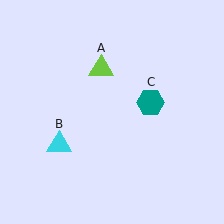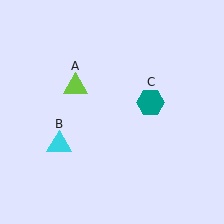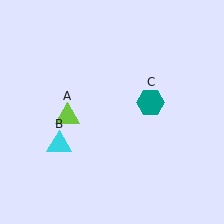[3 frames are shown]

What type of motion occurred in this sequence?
The lime triangle (object A) rotated counterclockwise around the center of the scene.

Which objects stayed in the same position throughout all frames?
Cyan triangle (object B) and teal hexagon (object C) remained stationary.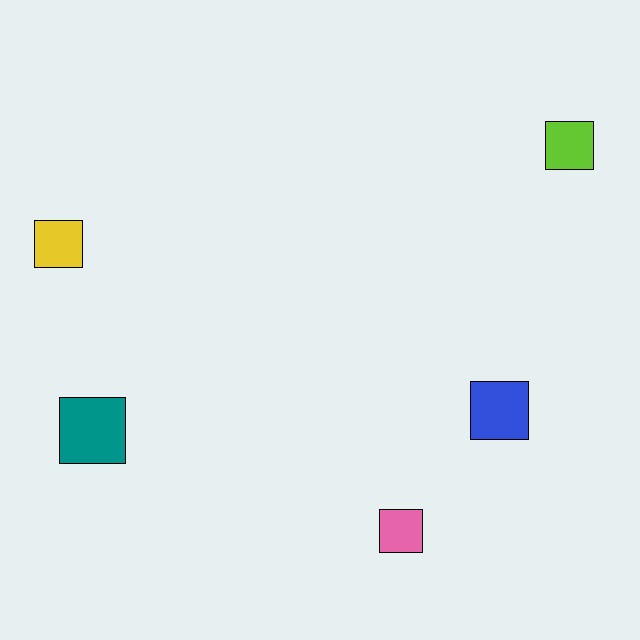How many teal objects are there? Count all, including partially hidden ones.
There is 1 teal object.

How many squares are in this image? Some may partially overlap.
There are 5 squares.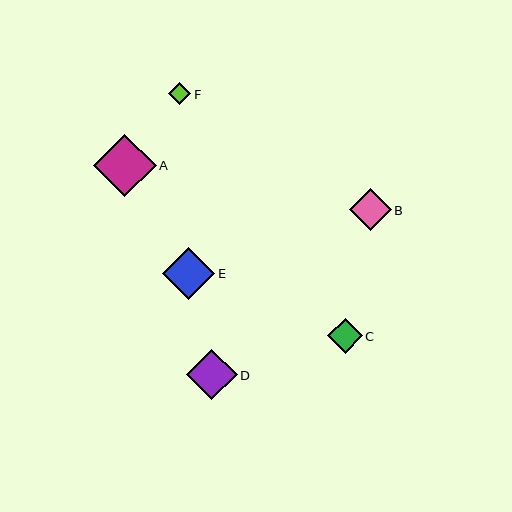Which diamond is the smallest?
Diamond F is the smallest with a size of approximately 22 pixels.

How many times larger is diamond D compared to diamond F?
Diamond D is approximately 2.2 times the size of diamond F.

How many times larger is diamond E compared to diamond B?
Diamond E is approximately 1.2 times the size of diamond B.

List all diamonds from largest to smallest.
From largest to smallest: A, E, D, B, C, F.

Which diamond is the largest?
Diamond A is the largest with a size of approximately 62 pixels.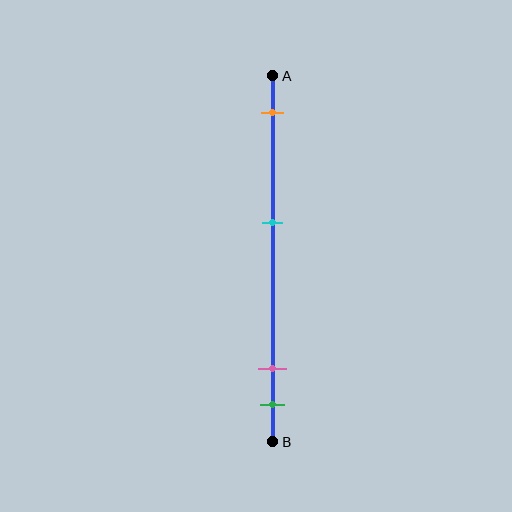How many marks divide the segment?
There are 4 marks dividing the segment.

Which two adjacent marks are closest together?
The pink and green marks are the closest adjacent pair.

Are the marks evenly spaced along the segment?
No, the marks are not evenly spaced.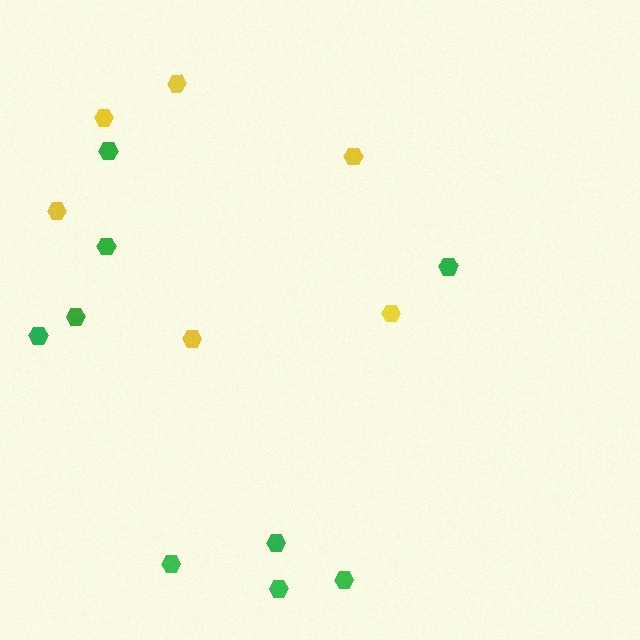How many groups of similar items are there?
There are 2 groups: one group of green hexagons (9) and one group of yellow hexagons (6).